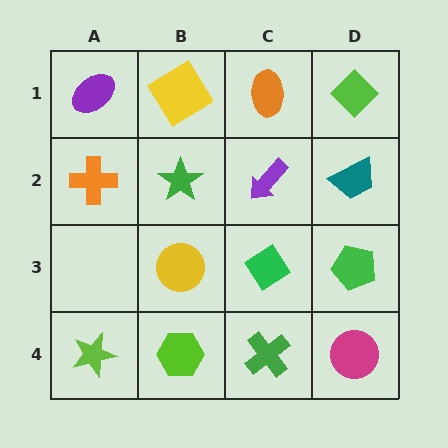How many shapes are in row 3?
3 shapes.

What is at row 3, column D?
A green pentagon.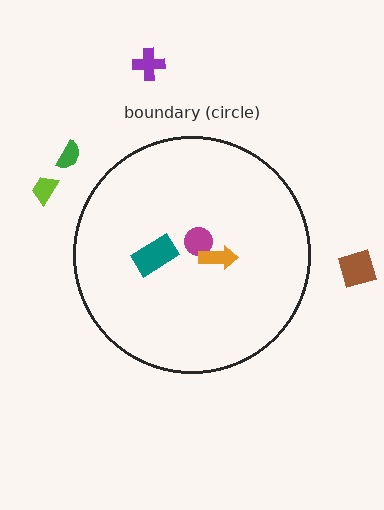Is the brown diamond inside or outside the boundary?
Outside.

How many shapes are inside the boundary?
3 inside, 4 outside.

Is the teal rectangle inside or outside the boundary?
Inside.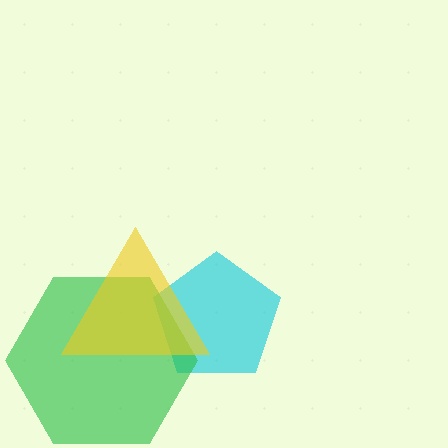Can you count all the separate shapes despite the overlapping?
Yes, there are 3 separate shapes.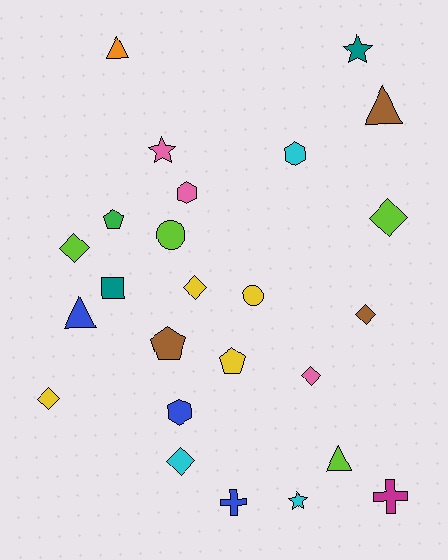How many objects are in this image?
There are 25 objects.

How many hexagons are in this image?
There are 3 hexagons.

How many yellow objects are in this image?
There are 4 yellow objects.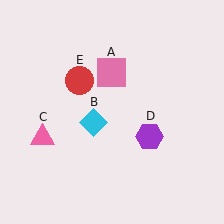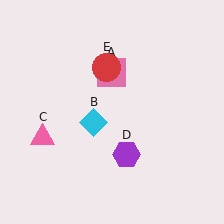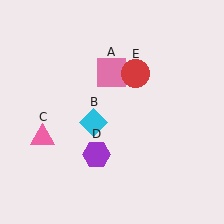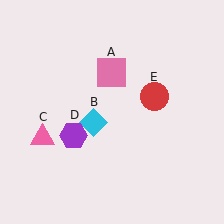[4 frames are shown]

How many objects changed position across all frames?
2 objects changed position: purple hexagon (object D), red circle (object E).